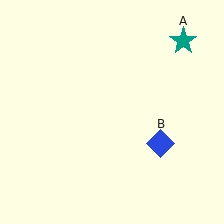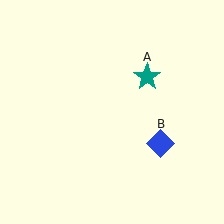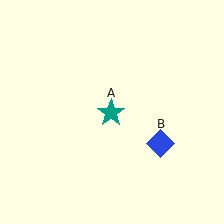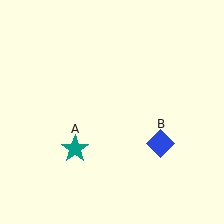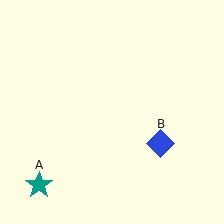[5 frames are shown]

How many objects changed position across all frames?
1 object changed position: teal star (object A).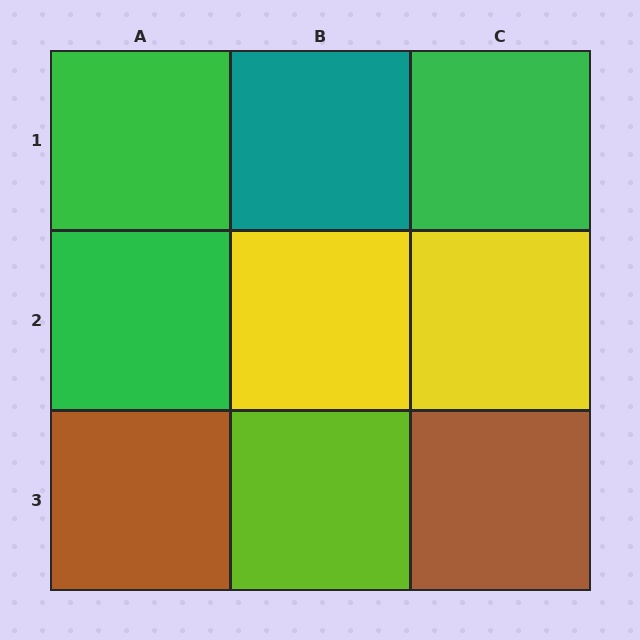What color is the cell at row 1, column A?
Green.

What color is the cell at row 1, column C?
Green.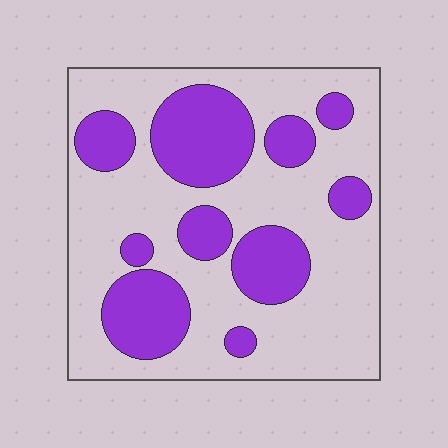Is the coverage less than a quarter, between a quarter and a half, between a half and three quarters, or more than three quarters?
Between a quarter and a half.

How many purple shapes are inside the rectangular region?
10.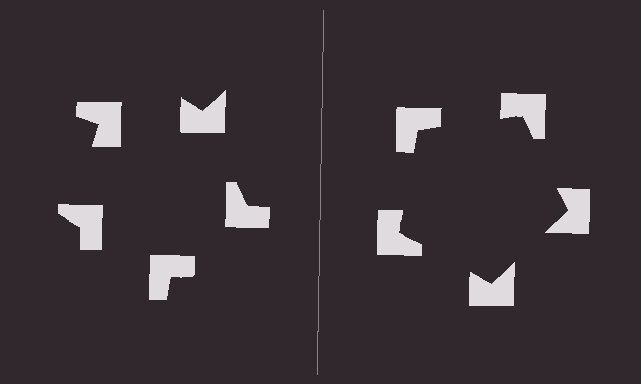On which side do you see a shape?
An illusory pentagon appears on the right side. On the left side the wedge cuts are rotated, so no coherent shape forms.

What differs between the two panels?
The notched squares are positioned identically on both sides; only the wedge orientations differ. On the right they align to a pentagon; on the left they are misaligned.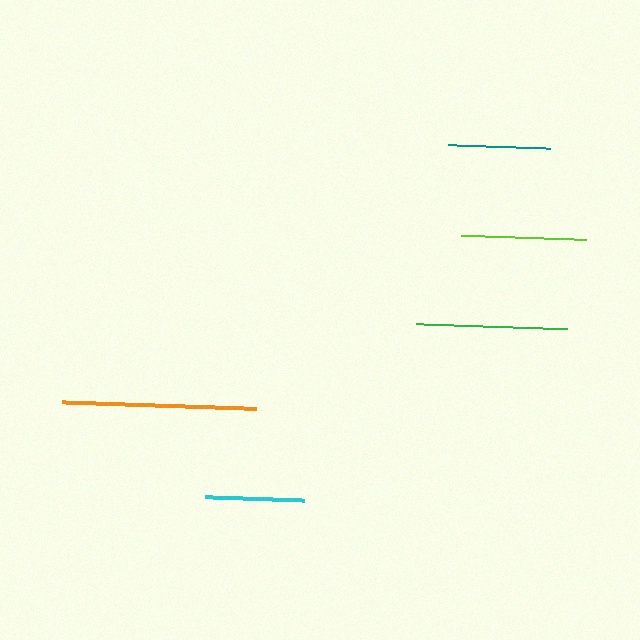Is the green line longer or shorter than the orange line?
The orange line is longer than the green line.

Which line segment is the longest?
The orange line is the longest at approximately 194 pixels.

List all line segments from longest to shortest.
From longest to shortest: orange, green, lime, teal, cyan.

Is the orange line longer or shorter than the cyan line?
The orange line is longer than the cyan line.